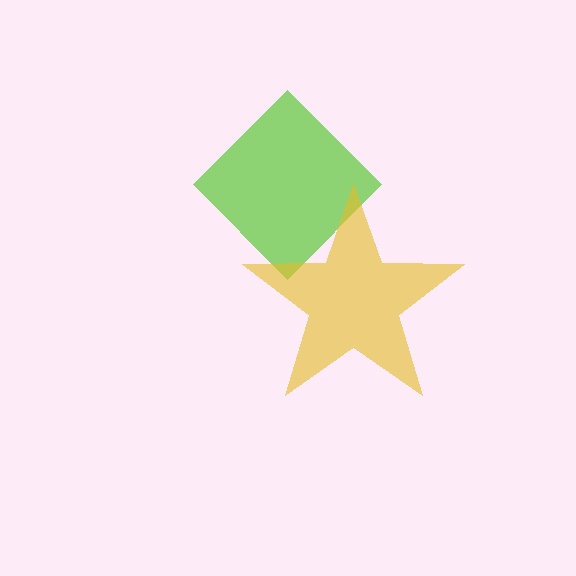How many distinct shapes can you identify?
There are 2 distinct shapes: a lime diamond, a yellow star.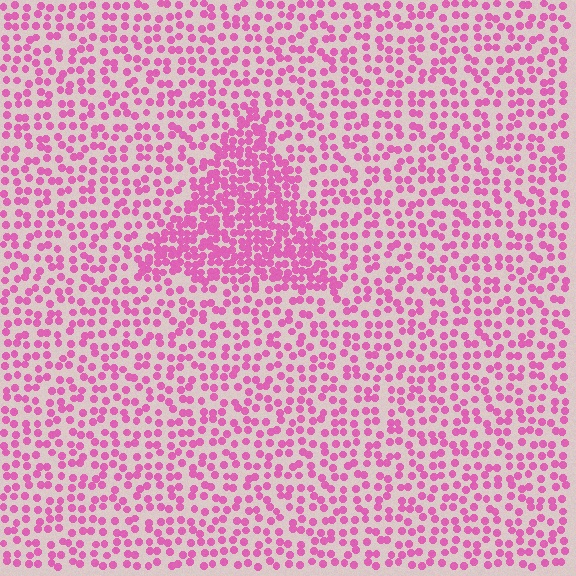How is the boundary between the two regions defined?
The boundary is defined by a change in element density (approximately 2.1x ratio). All elements are the same color, size, and shape.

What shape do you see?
I see a triangle.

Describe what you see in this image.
The image contains small pink elements arranged at two different densities. A triangle-shaped region is visible where the elements are more densely packed than the surrounding area.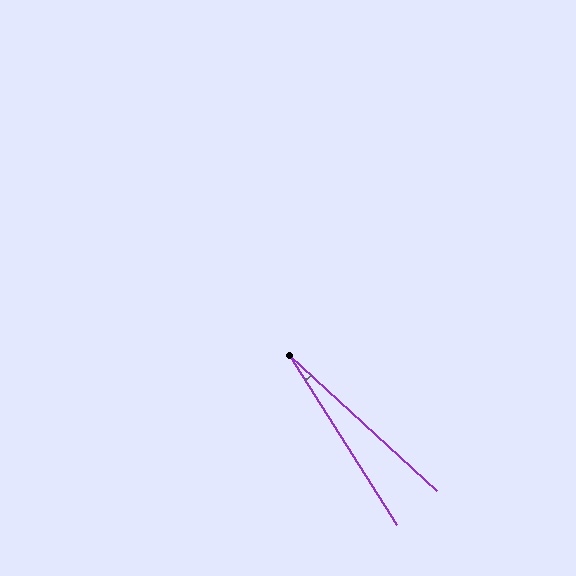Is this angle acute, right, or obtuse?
It is acute.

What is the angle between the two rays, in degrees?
Approximately 15 degrees.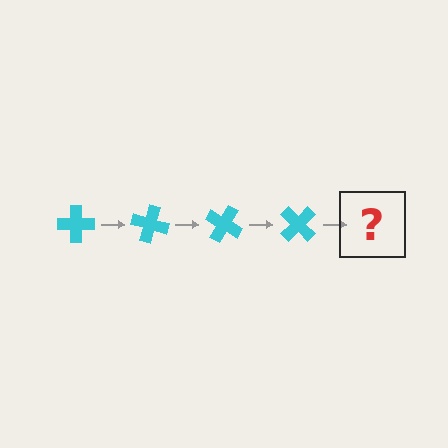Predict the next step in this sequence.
The next step is a cyan cross rotated 60 degrees.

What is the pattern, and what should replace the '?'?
The pattern is that the cross rotates 15 degrees each step. The '?' should be a cyan cross rotated 60 degrees.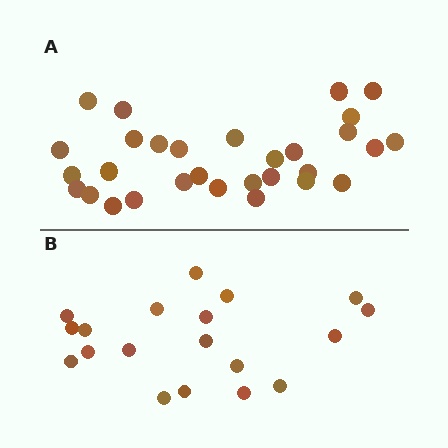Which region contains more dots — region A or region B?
Region A (the top region) has more dots.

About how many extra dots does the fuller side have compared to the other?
Region A has roughly 12 or so more dots than region B.